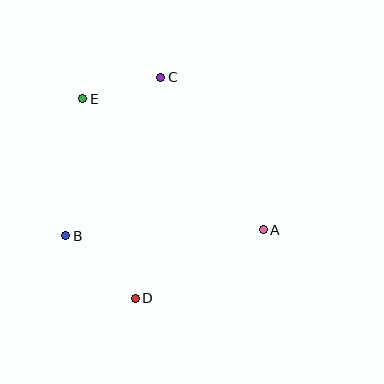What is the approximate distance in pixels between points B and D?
The distance between B and D is approximately 94 pixels.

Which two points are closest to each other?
Points C and E are closest to each other.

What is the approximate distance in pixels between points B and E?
The distance between B and E is approximately 138 pixels.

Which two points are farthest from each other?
Points A and E are farthest from each other.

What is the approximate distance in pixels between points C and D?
The distance between C and D is approximately 222 pixels.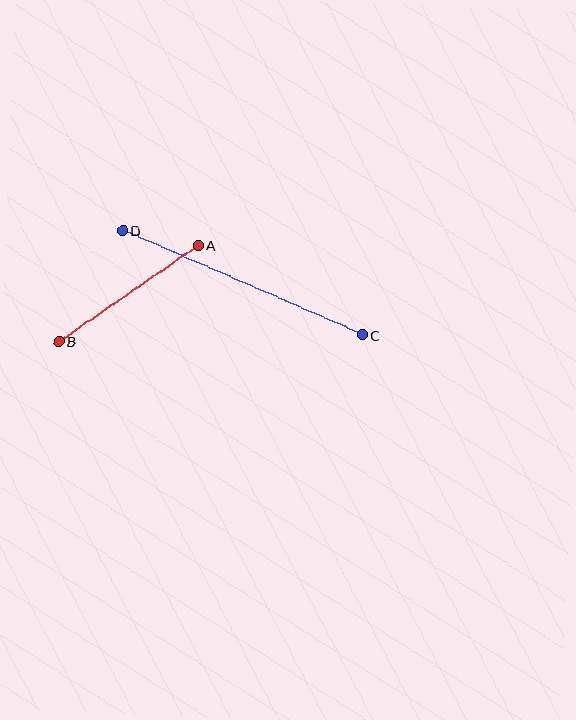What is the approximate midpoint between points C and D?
The midpoint is at approximately (242, 283) pixels.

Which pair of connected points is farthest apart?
Points C and D are farthest apart.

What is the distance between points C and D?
The distance is approximately 262 pixels.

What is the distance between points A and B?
The distance is approximately 169 pixels.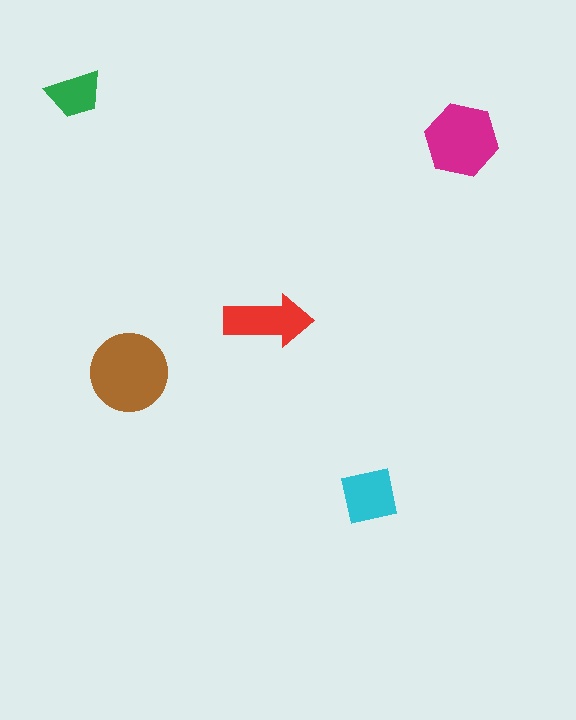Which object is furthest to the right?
The magenta hexagon is rightmost.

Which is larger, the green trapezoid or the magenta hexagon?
The magenta hexagon.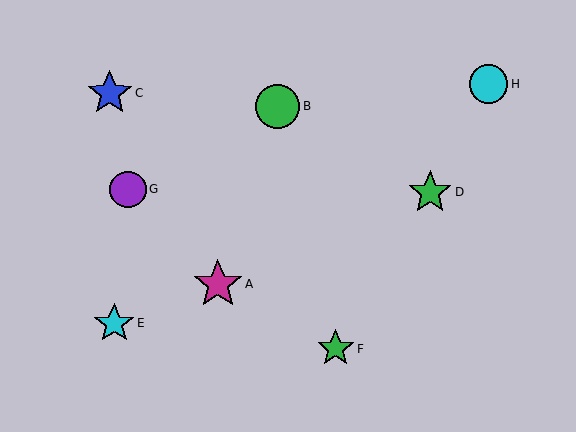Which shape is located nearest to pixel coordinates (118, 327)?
The cyan star (labeled E) at (114, 323) is nearest to that location.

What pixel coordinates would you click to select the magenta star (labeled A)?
Click at (218, 284) to select the magenta star A.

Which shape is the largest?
The magenta star (labeled A) is the largest.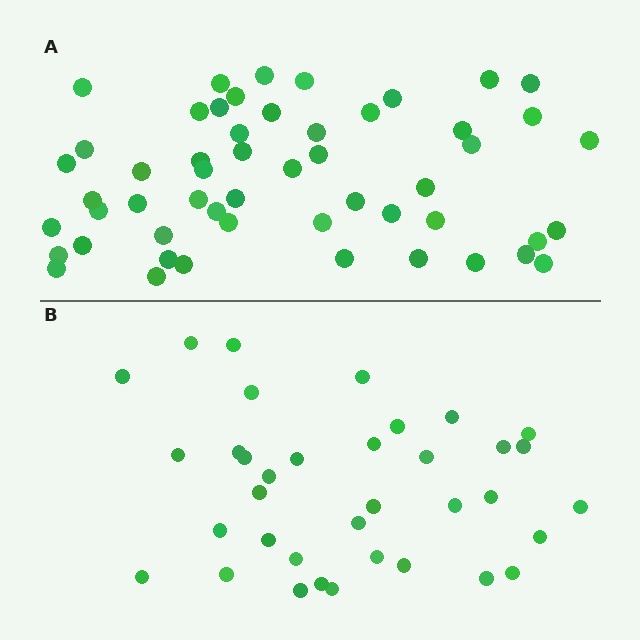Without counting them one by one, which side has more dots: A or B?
Region A (the top region) has more dots.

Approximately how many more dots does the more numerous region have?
Region A has approximately 15 more dots than region B.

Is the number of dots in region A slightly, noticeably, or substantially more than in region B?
Region A has substantially more. The ratio is roughly 1.5 to 1.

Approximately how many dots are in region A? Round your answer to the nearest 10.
About 50 dots. (The exact count is 53, which rounds to 50.)